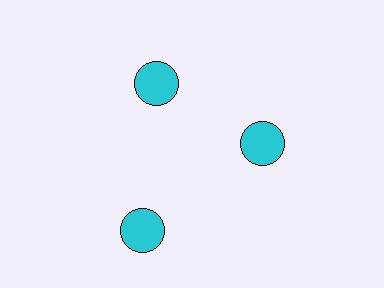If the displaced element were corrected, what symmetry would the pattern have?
It would have 3-fold rotational symmetry — the pattern would map onto itself every 120 degrees.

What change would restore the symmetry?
The symmetry would be restored by moving it inward, back onto the ring so that all 3 circles sit at equal angles and equal distance from the center.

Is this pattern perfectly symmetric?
No. The 3 cyan circles are arranged in a ring, but one element near the 7 o'clock position is pushed outward from the center, breaking the 3-fold rotational symmetry.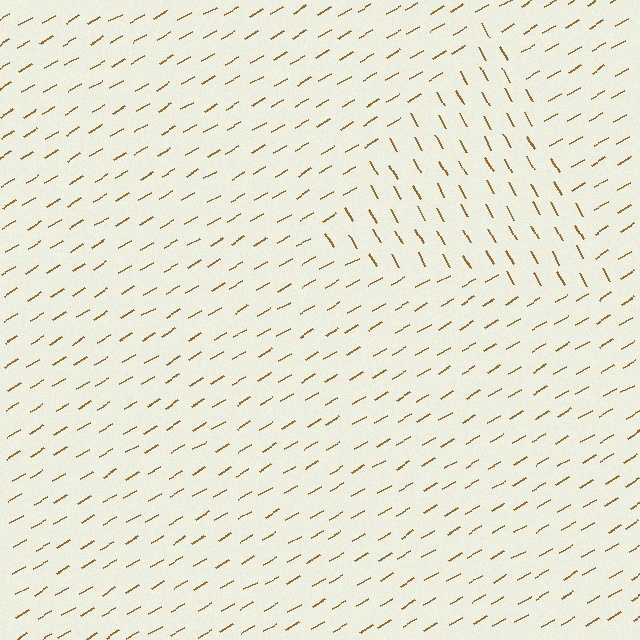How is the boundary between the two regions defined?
The boundary is defined purely by a change in line orientation (approximately 89 degrees difference). All lines are the same color and thickness.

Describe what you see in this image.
The image is filled with small brown line segments. A triangle region in the image has lines oriented differently from the surrounding lines, creating a visible texture boundary.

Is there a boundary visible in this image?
Yes, there is a texture boundary formed by a change in line orientation.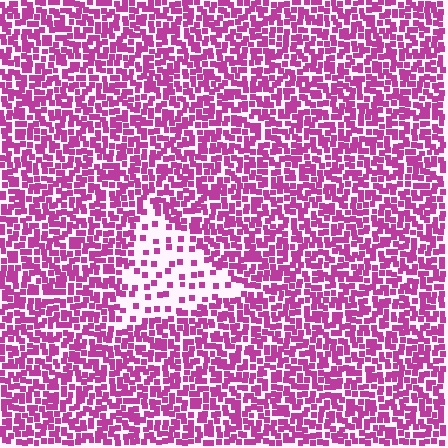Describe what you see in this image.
The image contains small magenta elements arranged at two different densities. A triangle-shaped region is visible where the elements are less densely packed than the surrounding area.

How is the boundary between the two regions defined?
The boundary is defined by a change in element density (approximately 3.0x ratio). All elements are the same color, size, and shape.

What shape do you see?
I see a triangle.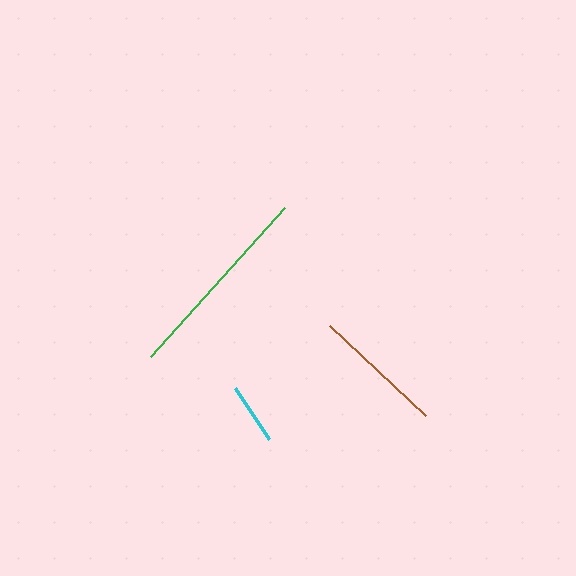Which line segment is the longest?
The green line is the longest at approximately 200 pixels.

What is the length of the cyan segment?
The cyan segment is approximately 61 pixels long.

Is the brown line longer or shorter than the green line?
The green line is longer than the brown line.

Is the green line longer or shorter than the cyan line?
The green line is longer than the cyan line.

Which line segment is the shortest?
The cyan line is the shortest at approximately 61 pixels.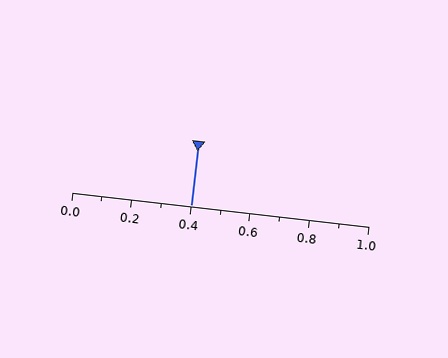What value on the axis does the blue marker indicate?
The marker indicates approximately 0.4.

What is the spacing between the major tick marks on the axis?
The major ticks are spaced 0.2 apart.